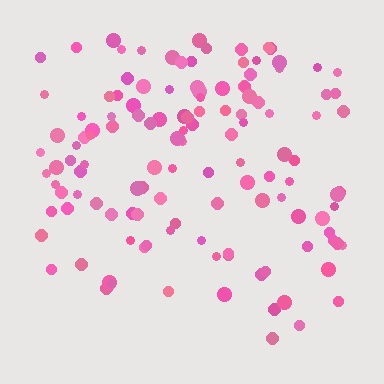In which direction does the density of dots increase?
From bottom to top, with the top side densest.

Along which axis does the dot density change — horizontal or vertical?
Vertical.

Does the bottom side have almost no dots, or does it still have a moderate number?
Still a moderate number, just noticeably fewer than the top.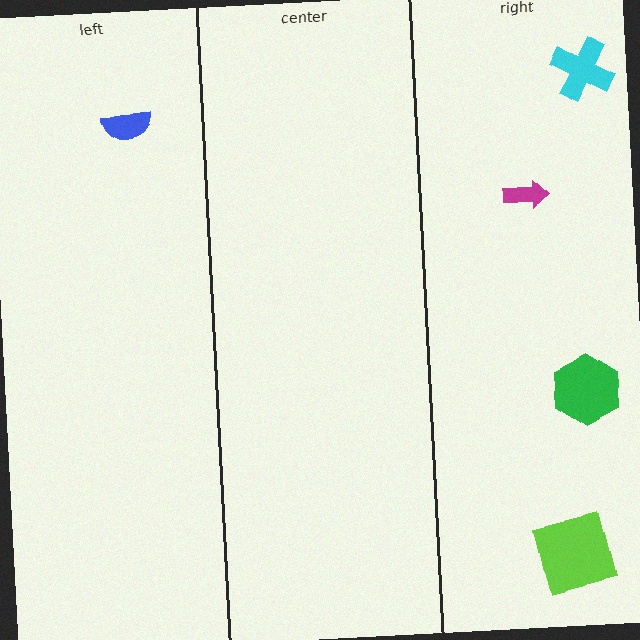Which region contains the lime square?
The right region.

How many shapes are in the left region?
1.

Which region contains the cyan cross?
The right region.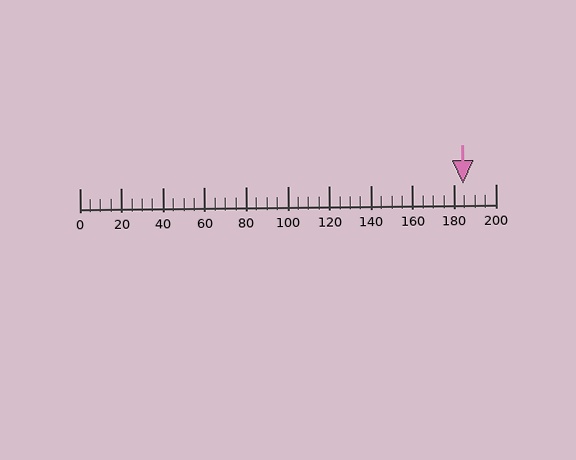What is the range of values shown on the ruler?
The ruler shows values from 0 to 200.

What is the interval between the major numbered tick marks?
The major tick marks are spaced 20 units apart.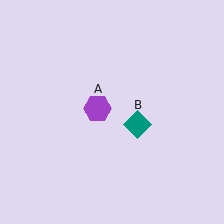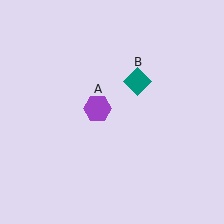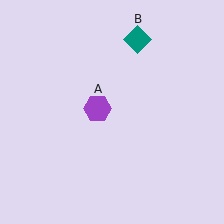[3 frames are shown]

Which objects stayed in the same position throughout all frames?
Purple hexagon (object A) remained stationary.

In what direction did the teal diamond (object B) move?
The teal diamond (object B) moved up.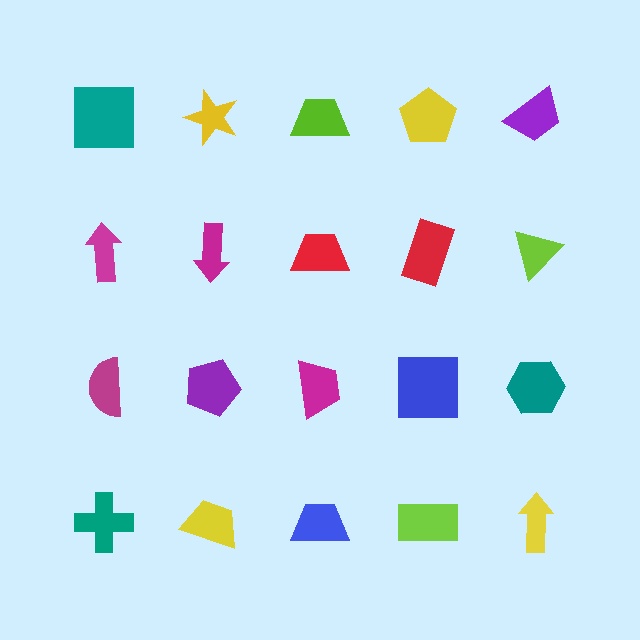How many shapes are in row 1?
5 shapes.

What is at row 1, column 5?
A purple trapezoid.